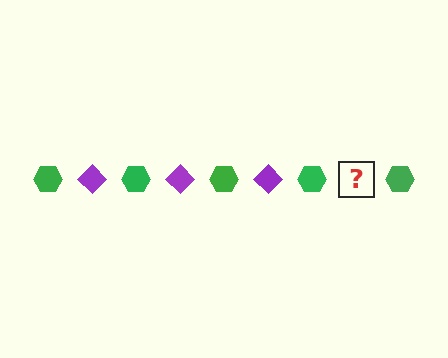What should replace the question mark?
The question mark should be replaced with a purple diamond.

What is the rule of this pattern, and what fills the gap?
The rule is that the pattern alternates between green hexagon and purple diamond. The gap should be filled with a purple diamond.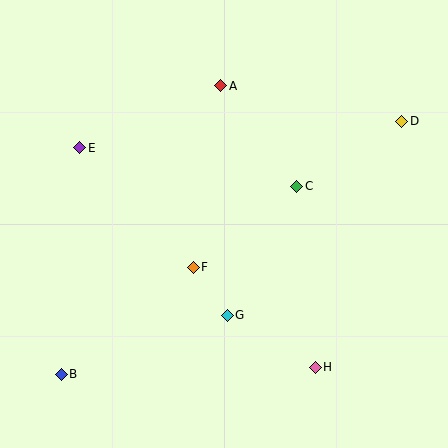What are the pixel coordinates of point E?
Point E is at (80, 148).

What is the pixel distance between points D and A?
The distance between D and A is 184 pixels.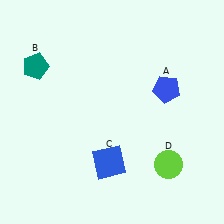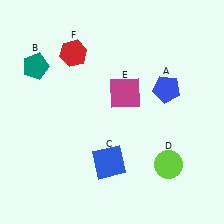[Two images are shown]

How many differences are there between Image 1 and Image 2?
There are 2 differences between the two images.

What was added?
A magenta square (E), a red hexagon (F) were added in Image 2.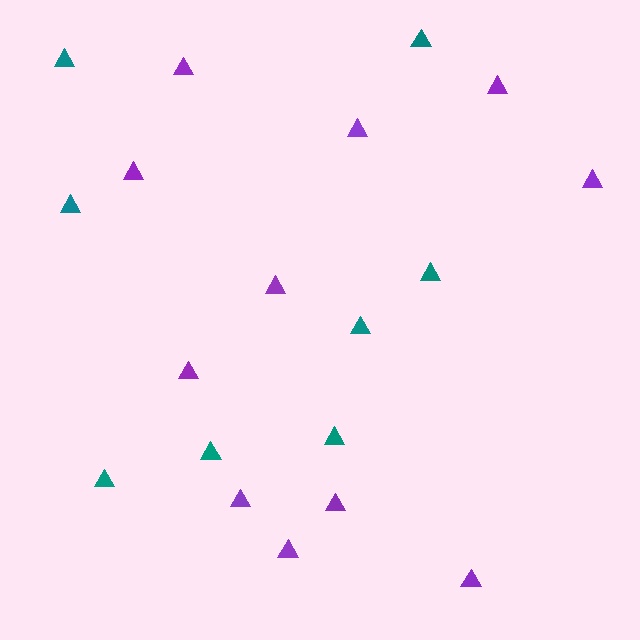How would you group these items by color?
There are 2 groups: one group of purple triangles (11) and one group of teal triangles (8).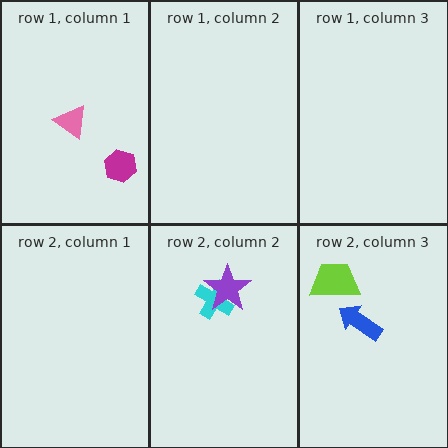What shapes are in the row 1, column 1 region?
The pink triangle, the magenta hexagon.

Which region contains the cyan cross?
The row 2, column 2 region.